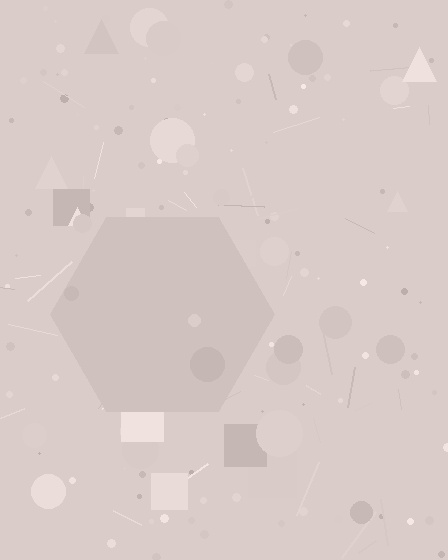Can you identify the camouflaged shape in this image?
The camouflaged shape is a hexagon.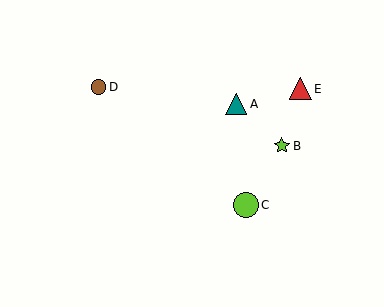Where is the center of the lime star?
The center of the lime star is at (282, 146).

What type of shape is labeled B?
Shape B is a lime star.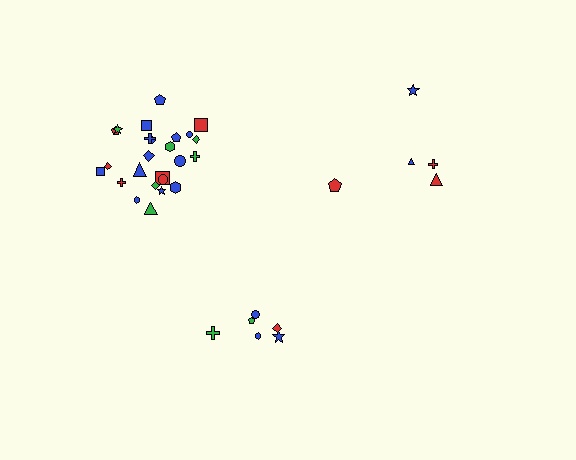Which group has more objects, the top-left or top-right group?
The top-left group.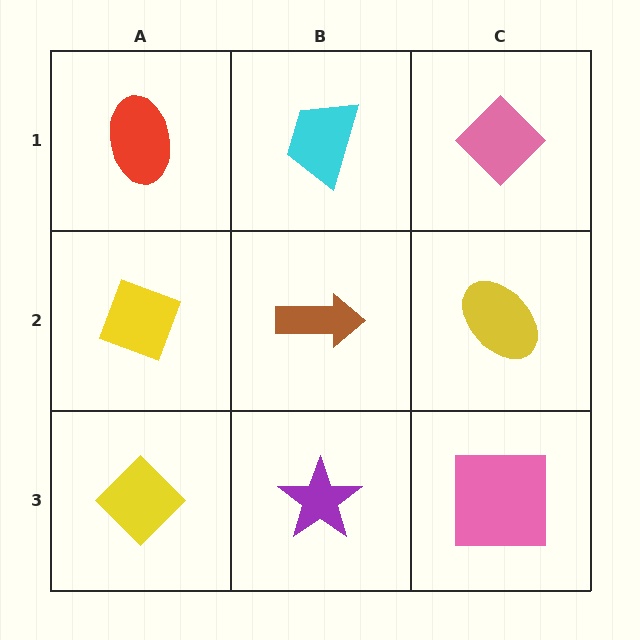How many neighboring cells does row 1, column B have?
3.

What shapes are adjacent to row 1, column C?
A yellow ellipse (row 2, column C), a cyan trapezoid (row 1, column B).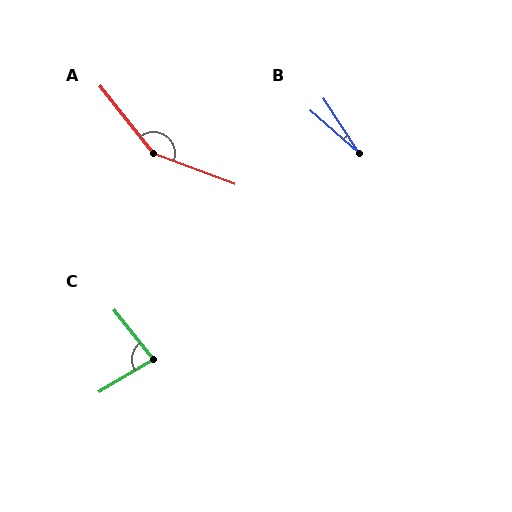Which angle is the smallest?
B, at approximately 16 degrees.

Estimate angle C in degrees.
Approximately 83 degrees.